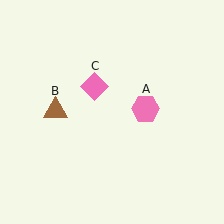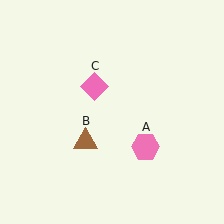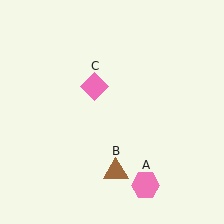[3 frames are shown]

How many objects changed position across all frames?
2 objects changed position: pink hexagon (object A), brown triangle (object B).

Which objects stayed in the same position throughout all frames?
Pink diamond (object C) remained stationary.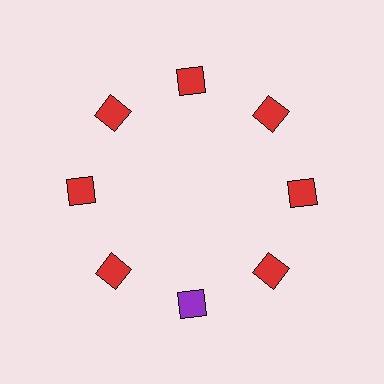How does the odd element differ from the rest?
It has a different color: purple instead of red.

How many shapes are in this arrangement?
There are 8 shapes arranged in a ring pattern.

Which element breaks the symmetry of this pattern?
The purple square at roughly the 6 o'clock position breaks the symmetry. All other shapes are red squares.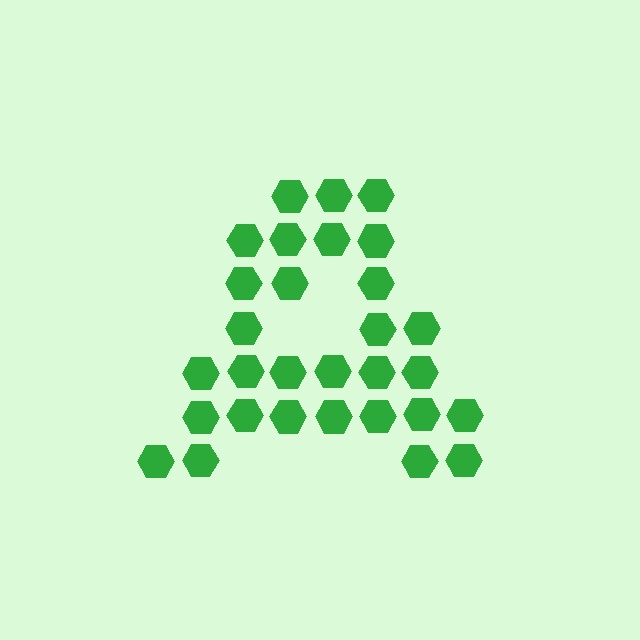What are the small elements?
The small elements are hexagons.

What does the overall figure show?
The overall figure shows the letter A.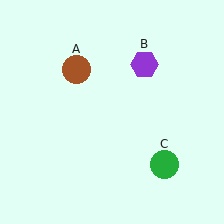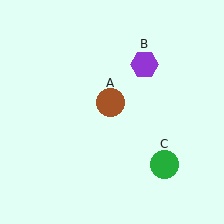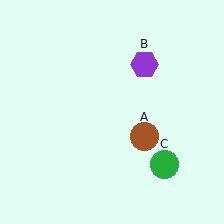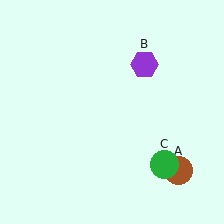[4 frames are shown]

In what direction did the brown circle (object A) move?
The brown circle (object A) moved down and to the right.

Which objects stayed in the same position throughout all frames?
Purple hexagon (object B) and green circle (object C) remained stationary.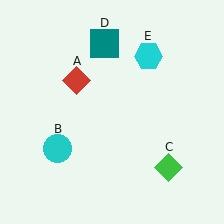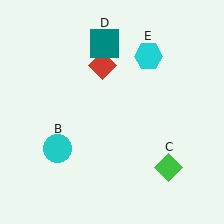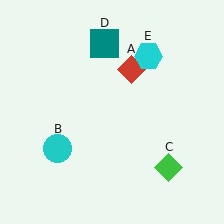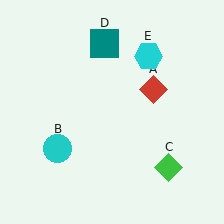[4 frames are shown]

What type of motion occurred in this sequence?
The red diamond (object A) rotated clockwise around the center of the scene.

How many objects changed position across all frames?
1 object changed position: red diamond (object A).